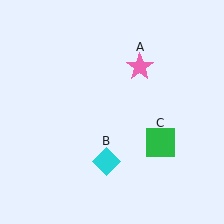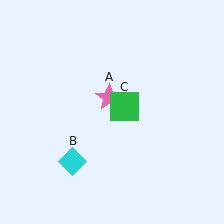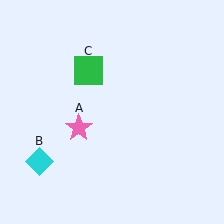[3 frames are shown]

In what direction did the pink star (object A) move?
The pink star (object A) moved down and to the left.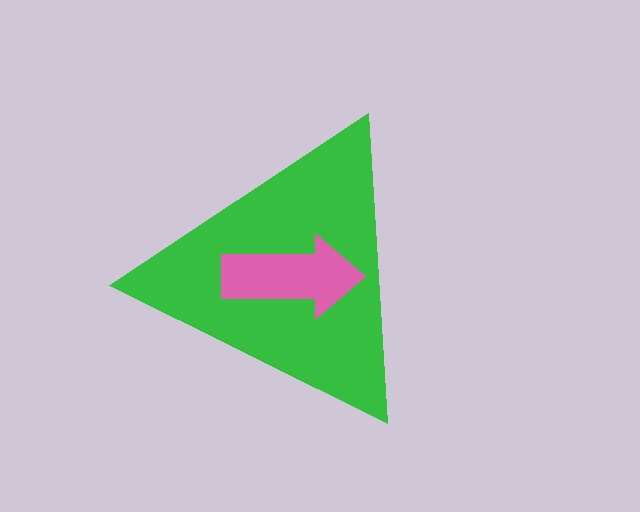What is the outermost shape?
The green triangle.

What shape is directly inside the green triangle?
The pink arrow.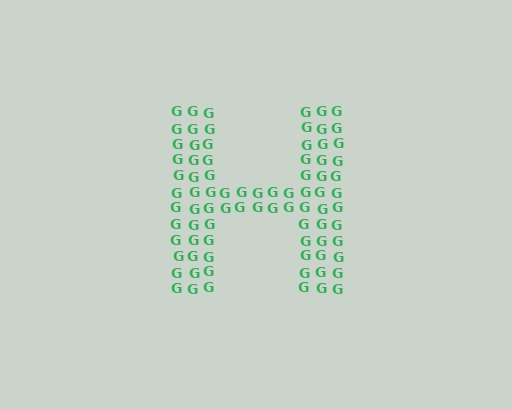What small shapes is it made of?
It is made of small letter G's.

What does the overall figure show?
The overall figure shows the letter H.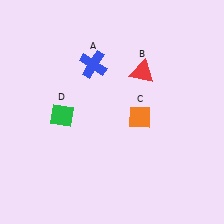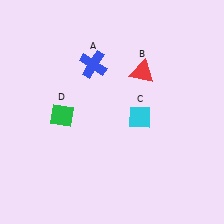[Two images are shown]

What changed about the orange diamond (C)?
In Image 1, C is orange. In Image 2, it changed to cyan.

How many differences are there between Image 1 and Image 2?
There is 1 difference between the two images.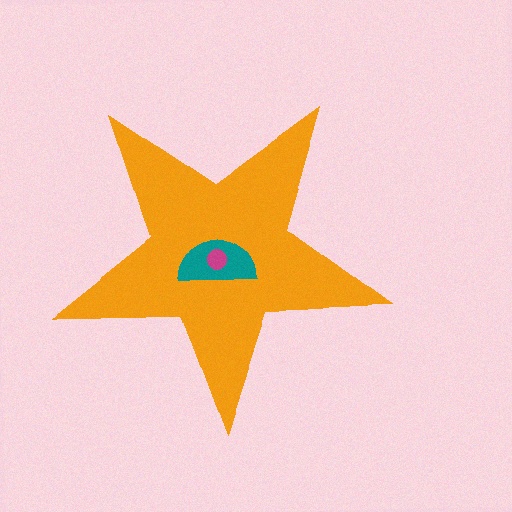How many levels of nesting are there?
3.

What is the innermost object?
The magenta circle.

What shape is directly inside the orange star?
The teal semicircle.